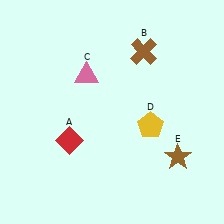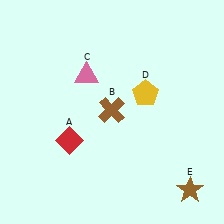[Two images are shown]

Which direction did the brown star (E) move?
The brown star (E) moved down.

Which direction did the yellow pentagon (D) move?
The yellow pentagon (D) moved up.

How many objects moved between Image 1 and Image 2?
3 objects moved between the two images.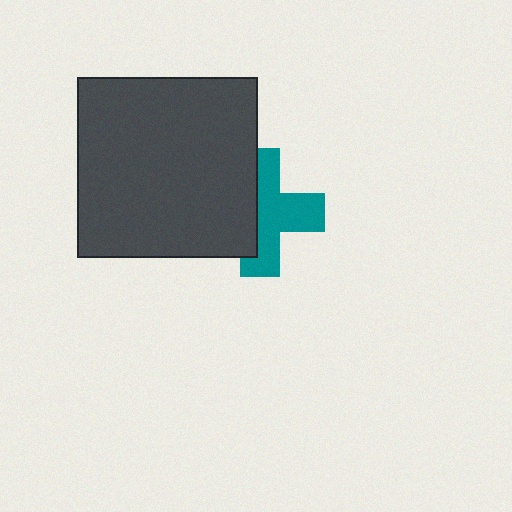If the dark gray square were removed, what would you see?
You would see the complete teal cross.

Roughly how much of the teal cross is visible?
About half of it is visible (roughly 58%).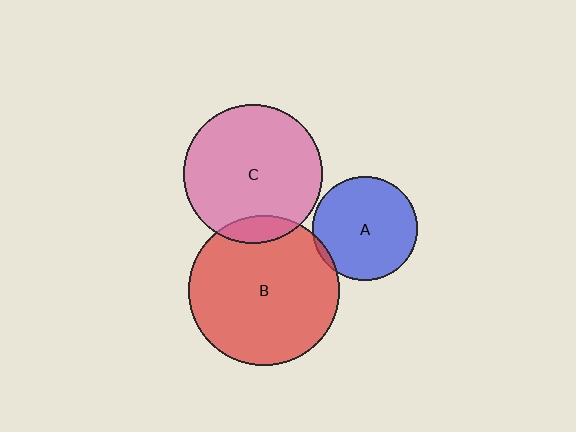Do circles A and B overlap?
Yes.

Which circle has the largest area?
Circle B (red).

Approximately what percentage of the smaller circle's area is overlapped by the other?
Approximately 5%.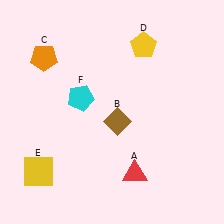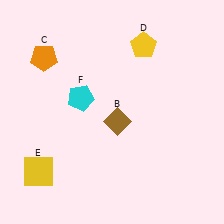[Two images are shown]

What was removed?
The red triangle (A) was removed in Image 2.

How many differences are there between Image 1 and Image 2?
There is 1 difference between the two images.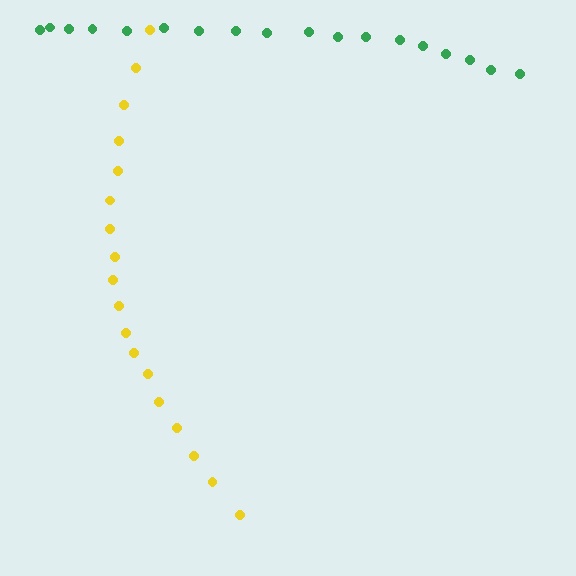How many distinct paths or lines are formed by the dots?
There are 2 distinct paths.